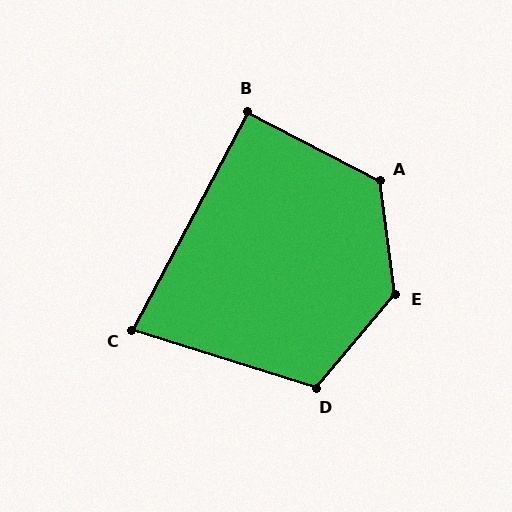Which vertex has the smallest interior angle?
C, at approximately 79 degrees.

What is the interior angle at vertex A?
Approximately 126 degrees (obtuse).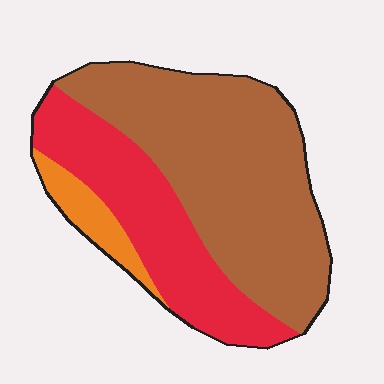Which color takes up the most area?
Brown, at roughly 60%.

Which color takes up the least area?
Orange, at roughly 10%.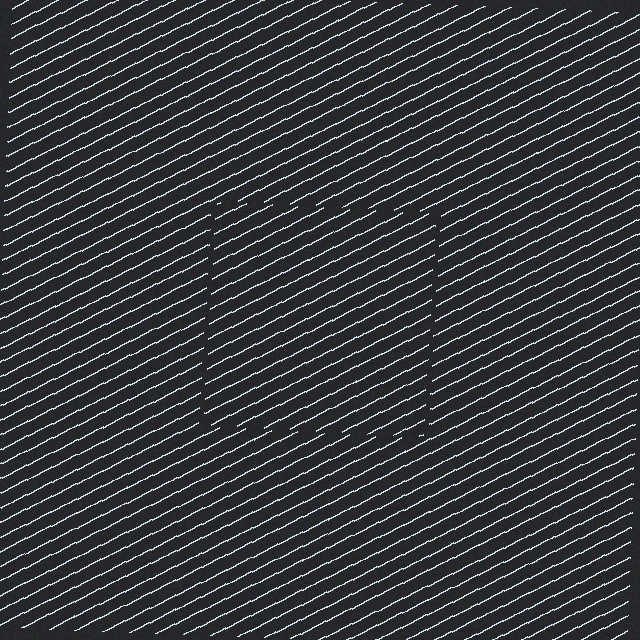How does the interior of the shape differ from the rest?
The interior of the shape contains the same grating, shifted by half a period — the contour is defined by the phase discontinuity where line-ends from the inner and outer gratings abut.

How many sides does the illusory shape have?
4 sides — the line-ends trace a square.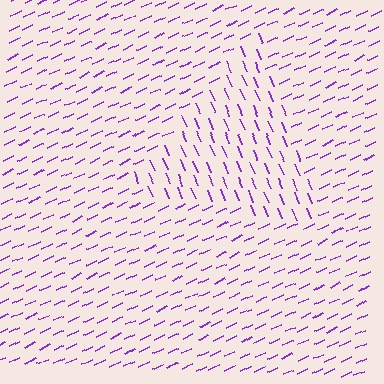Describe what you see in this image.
The image is filled with small purple line segments. A triangle region in the image has lines oriented differently from the surrounding lines, creating a visible texture boundary.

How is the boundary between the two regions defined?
The boundary is defined purely by a change in line orientation (approximately 87 degrees difference). All lines are the same color and thickness.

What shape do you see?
I see a triangle.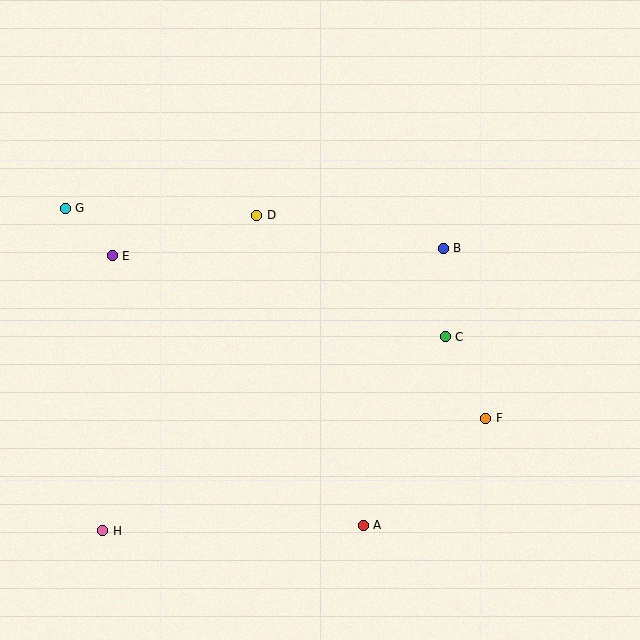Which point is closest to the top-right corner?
Point B is closest to the top-right corner.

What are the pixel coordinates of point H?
Point H is at (103, 531).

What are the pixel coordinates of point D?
Point D is at (257, 215).